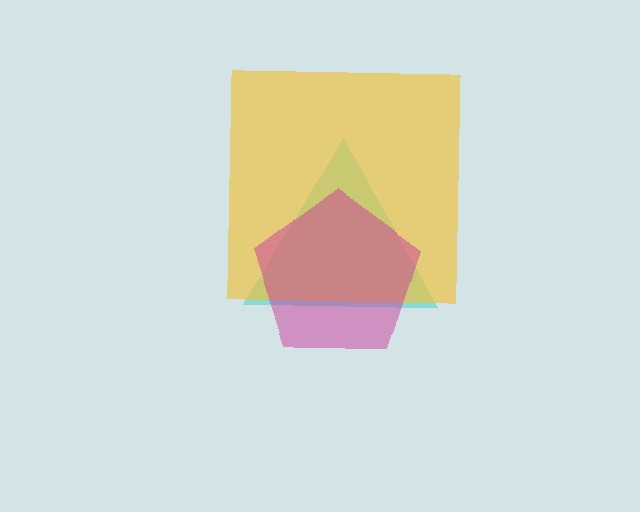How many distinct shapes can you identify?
There are 3 distinct shapes: a cyan triangle, a yellow square, a magenta pentagon.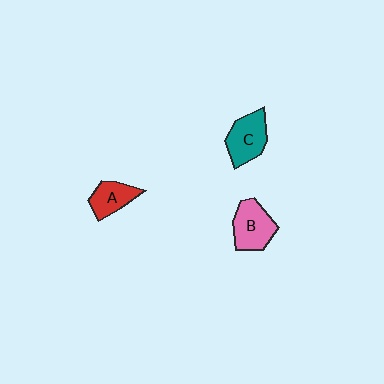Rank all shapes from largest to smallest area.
From largest to smallest: B (pink), C (teal), A (red).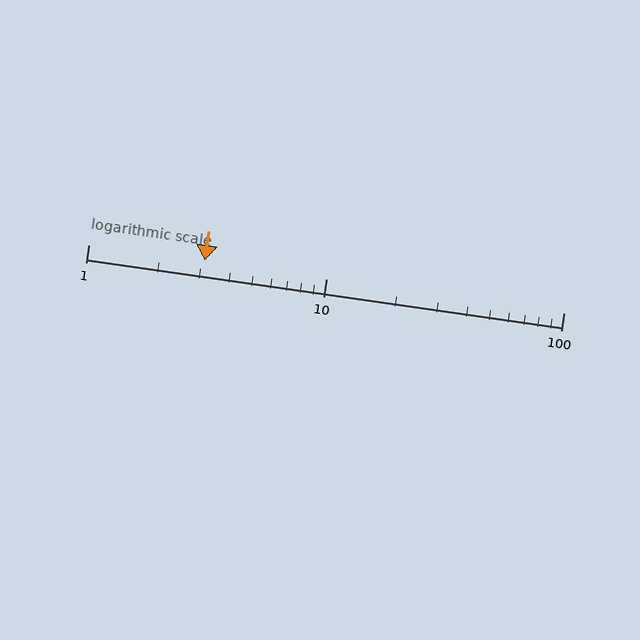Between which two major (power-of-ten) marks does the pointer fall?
The pointer is between 1 and 10.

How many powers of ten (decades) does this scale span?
The scale spans 2 decades, from 1 to 100.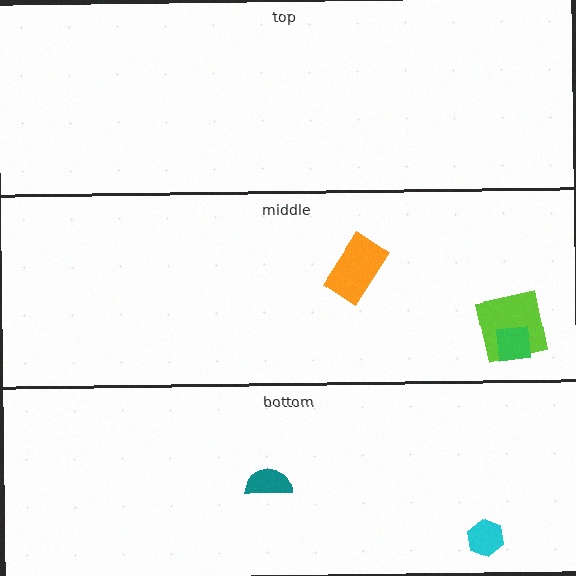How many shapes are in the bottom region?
2.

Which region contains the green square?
The middle region.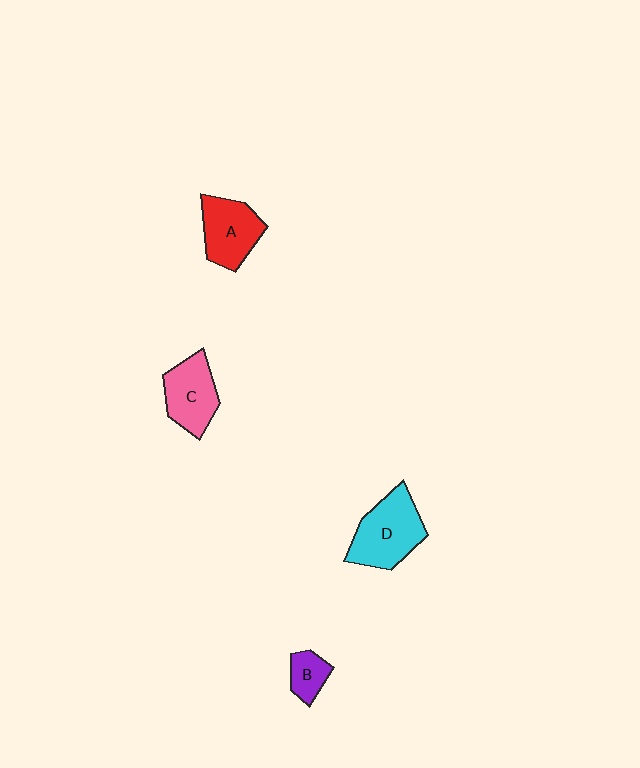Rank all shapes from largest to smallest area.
From largest to smallest: D (cyan), A (red), C (pink), B (purple).